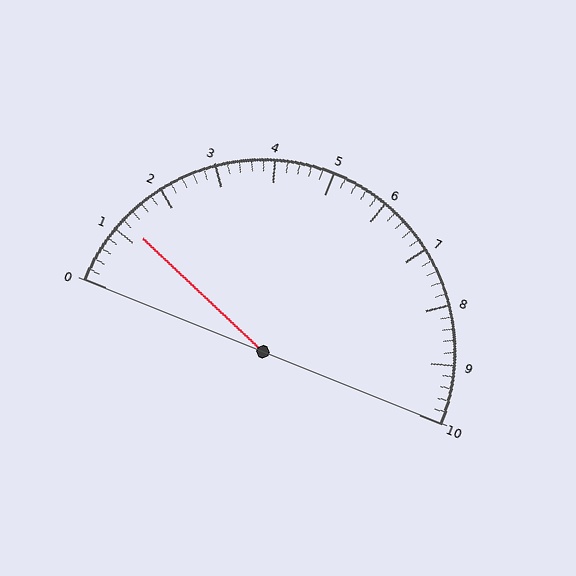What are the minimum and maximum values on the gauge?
The gauge ranges from 0 to 10.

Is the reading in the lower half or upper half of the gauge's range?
The reading is in the lower half of the range (0 to 10).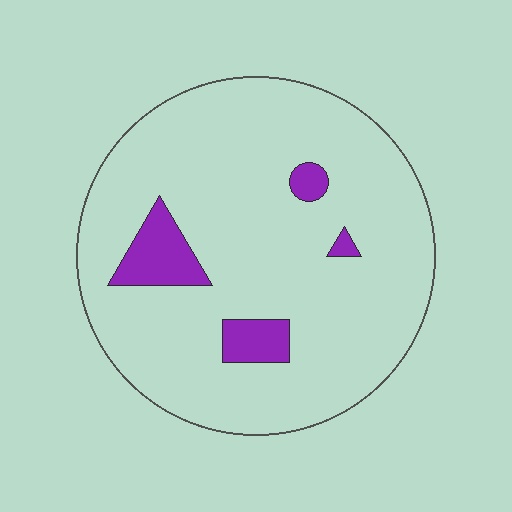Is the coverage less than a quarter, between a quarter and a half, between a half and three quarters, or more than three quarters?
Less than a quarter.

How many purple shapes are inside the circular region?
4.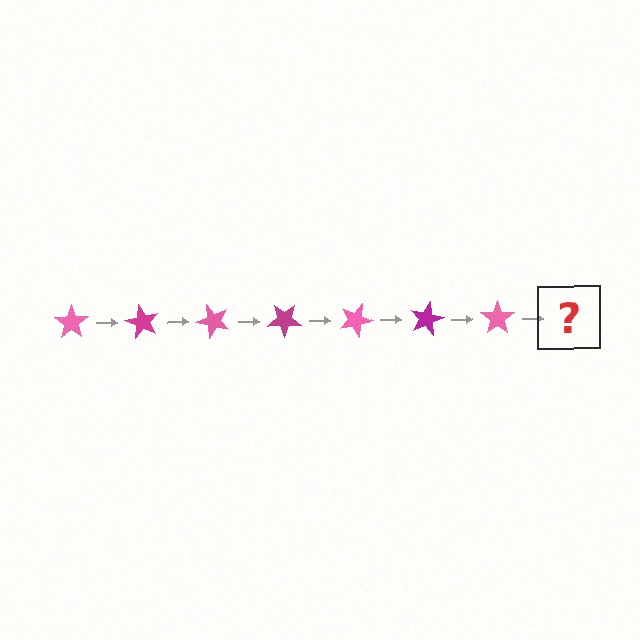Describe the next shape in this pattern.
It should be a magenta star, rotated 420 degrees from the start.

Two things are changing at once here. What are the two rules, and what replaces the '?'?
The two rules are that it rotates 60 degrees each step and the color cycles through pink and magenta. The '?' should be a magenta star, rotated 420 degrees from the start.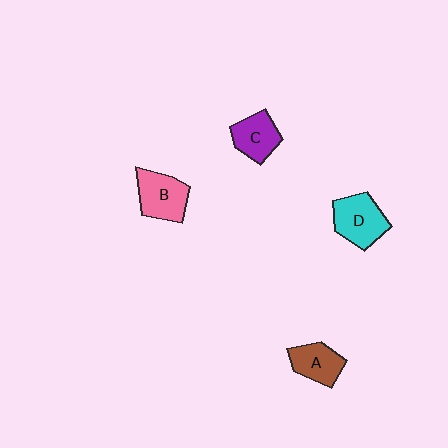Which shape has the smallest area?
Shape A (brown).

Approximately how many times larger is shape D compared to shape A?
Approximately 1.3 times.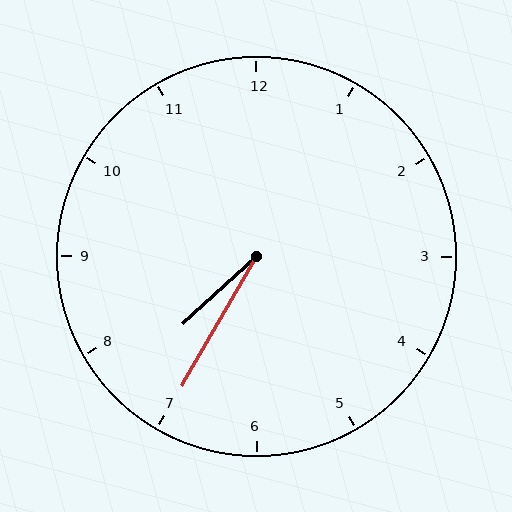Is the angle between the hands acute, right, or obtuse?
It is acute.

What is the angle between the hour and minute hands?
Approximately 18 degrees.